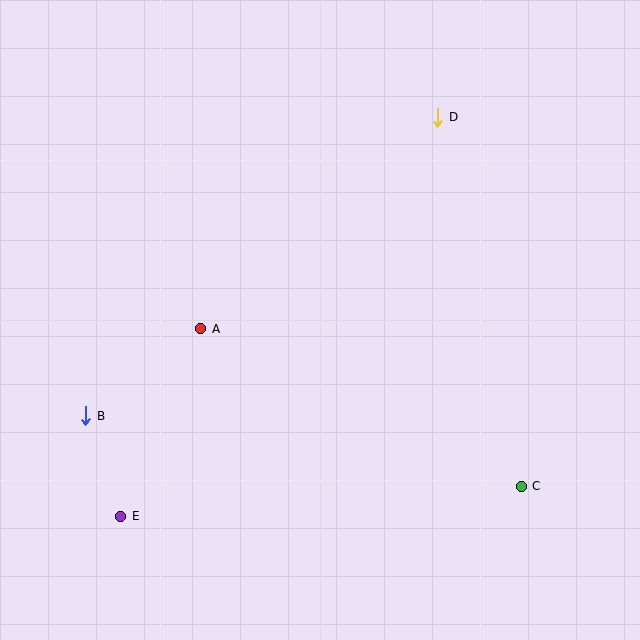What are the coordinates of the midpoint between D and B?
The midpoint between D and B is at (262, 266).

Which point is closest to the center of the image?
Point A at (201, 329) is closest to the center.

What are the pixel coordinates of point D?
Point D is at (438, 117).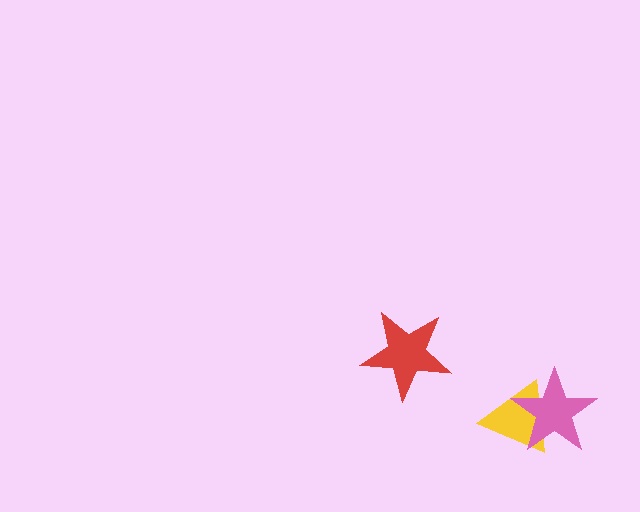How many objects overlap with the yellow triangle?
1 object overlaps with the yellow triangle.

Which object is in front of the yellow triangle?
The pink star is in front of the yellow triangle.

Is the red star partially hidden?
No, no other shape covers it.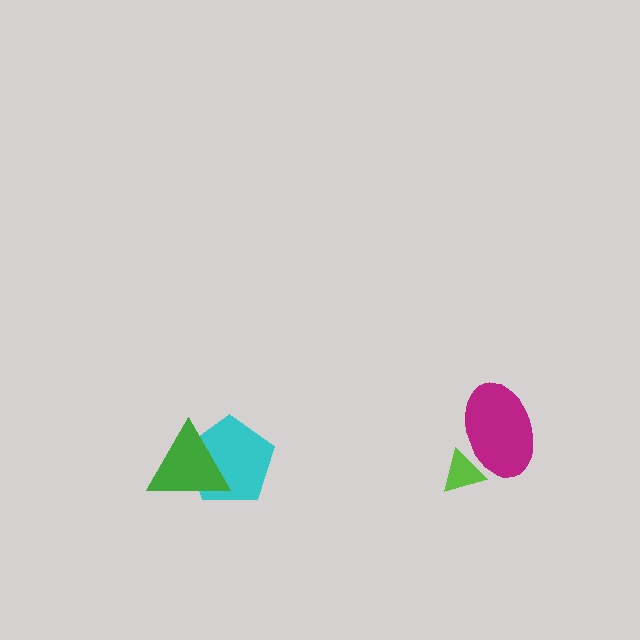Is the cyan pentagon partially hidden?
Yes, it is partially covered by another shape.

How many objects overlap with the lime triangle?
1 object overlaps with the lime triangle.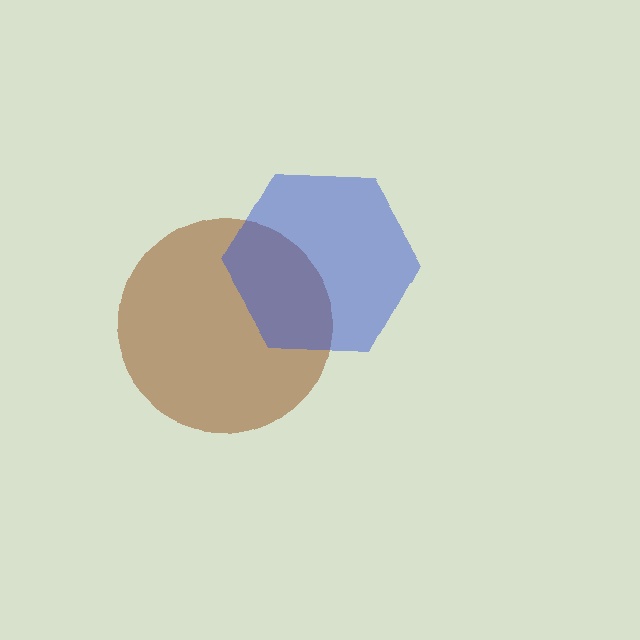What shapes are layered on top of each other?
The layered shapes are: a brown circle, a blue hexagon.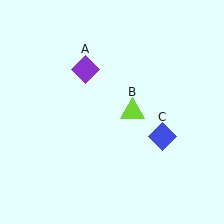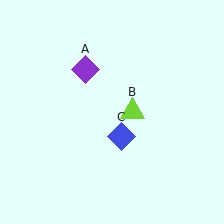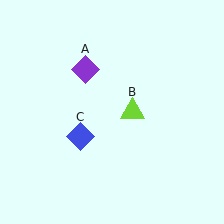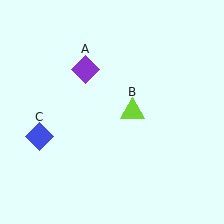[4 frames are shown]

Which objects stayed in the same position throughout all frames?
Purple diamond (object A) and lime triangle (object B) remained stationary.